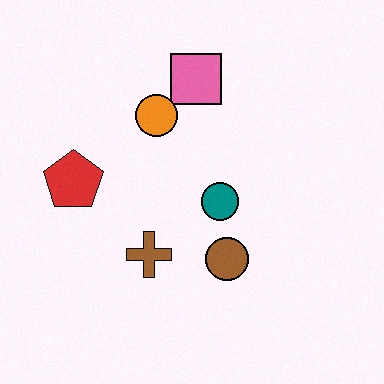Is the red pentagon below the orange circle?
Yes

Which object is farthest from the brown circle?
The pink square is farthest from the brown circle.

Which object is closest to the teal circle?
The brown circle is closest to the teal circle.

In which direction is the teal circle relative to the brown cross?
The teal circle is to the right of the brown cross.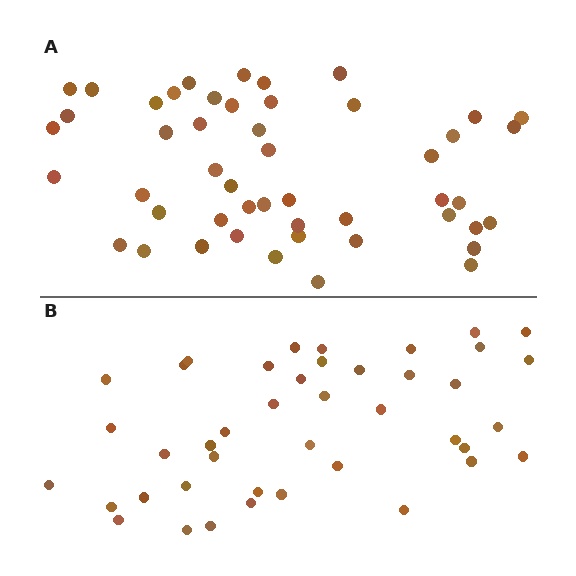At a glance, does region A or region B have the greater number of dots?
Region A (the top region) has more dots.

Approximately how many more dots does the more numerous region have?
Region A has roughly 8 or so more dots than region B.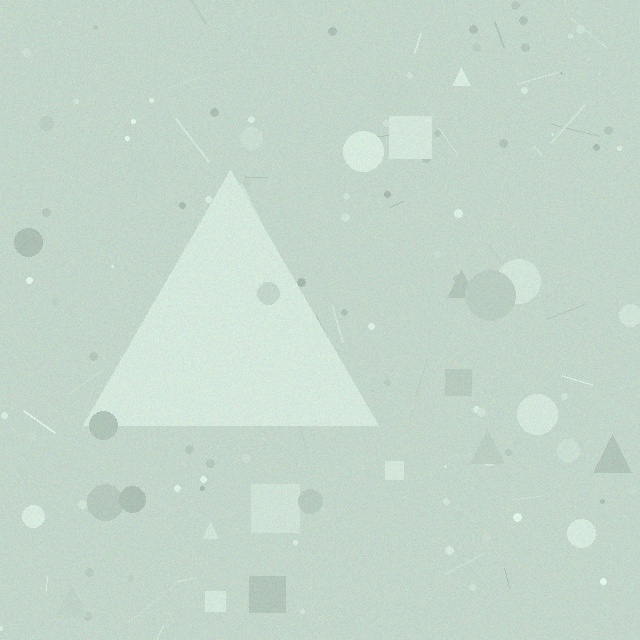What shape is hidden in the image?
A triangle is hidden in the image.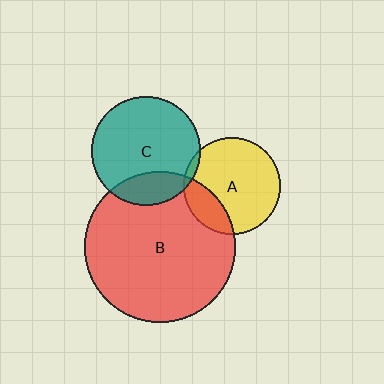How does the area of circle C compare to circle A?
Approximately 1.3 times.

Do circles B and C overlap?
Yes.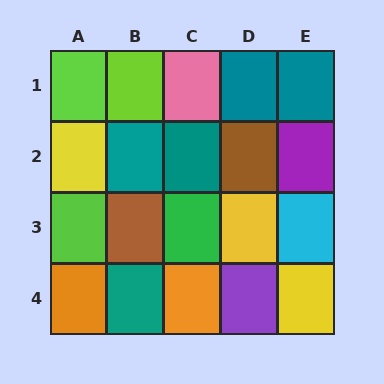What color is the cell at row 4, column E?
Yellow.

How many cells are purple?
2 cells are purple.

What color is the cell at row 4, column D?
Purple.